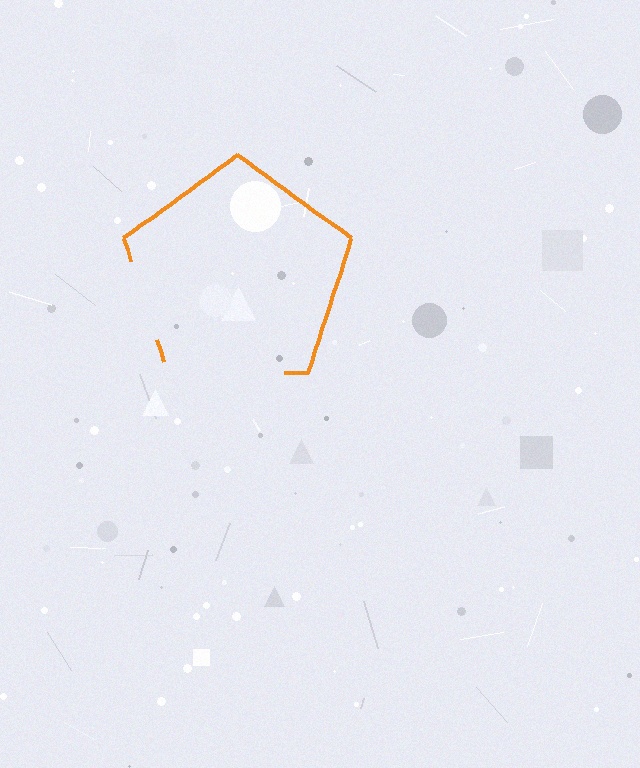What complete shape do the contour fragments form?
The contour fragments form a pentagon.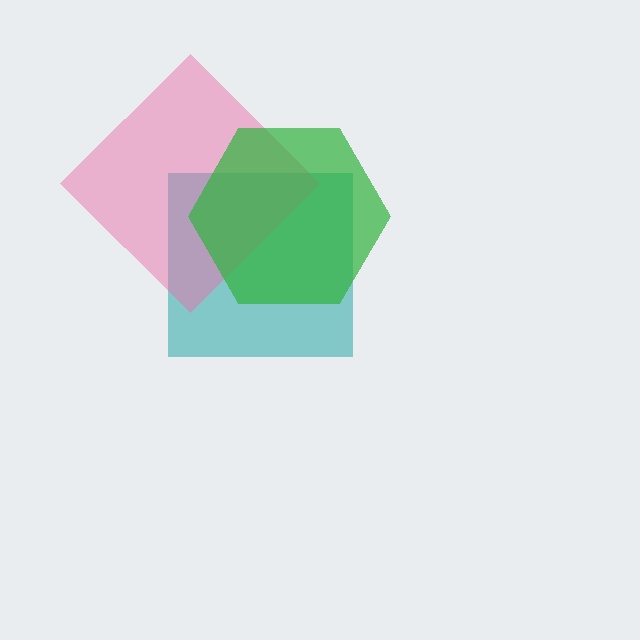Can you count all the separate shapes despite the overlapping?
Yes, there are 3 separate shapes.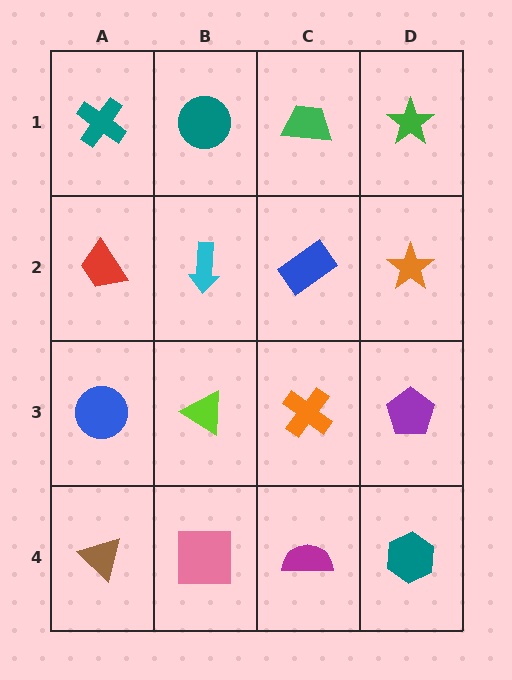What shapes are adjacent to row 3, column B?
A cyan arrow (row 2, column B), a pink square (row 4, column B), a blue circle (row 3, column A), an orange cross (row 3, column C).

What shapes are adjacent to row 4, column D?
A purple pentagon (row 3, column D), a magenta semicircle (row 4, column C).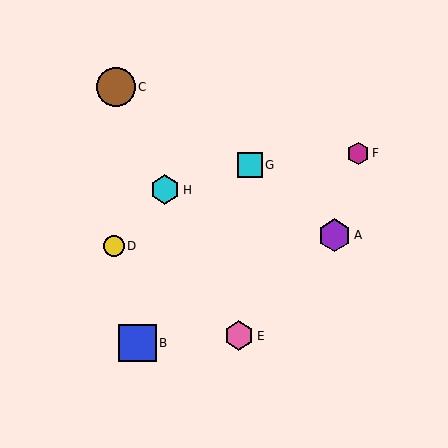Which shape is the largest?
The brown circle (labeled C) is the largest.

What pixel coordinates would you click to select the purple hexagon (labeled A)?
Click at (335, 235) to select the purple hexagon A.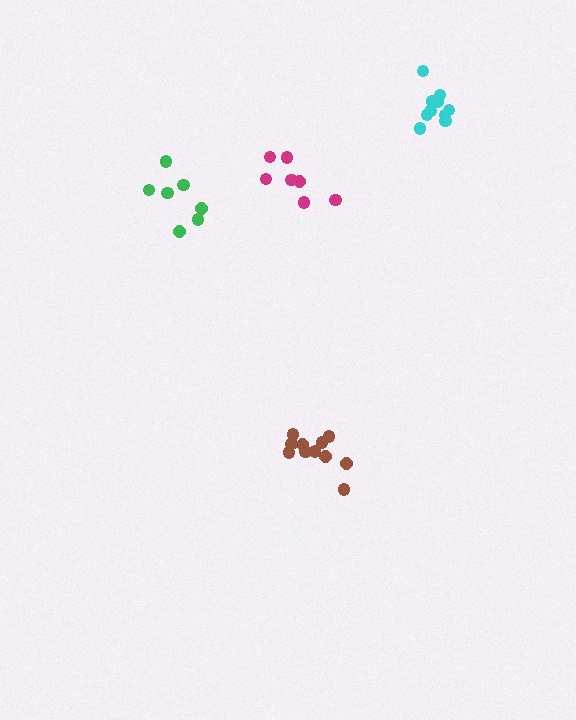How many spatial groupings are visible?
There are 4 spatial groupings.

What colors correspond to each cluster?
The clusters are colored: brown, cyan, green, magenta.